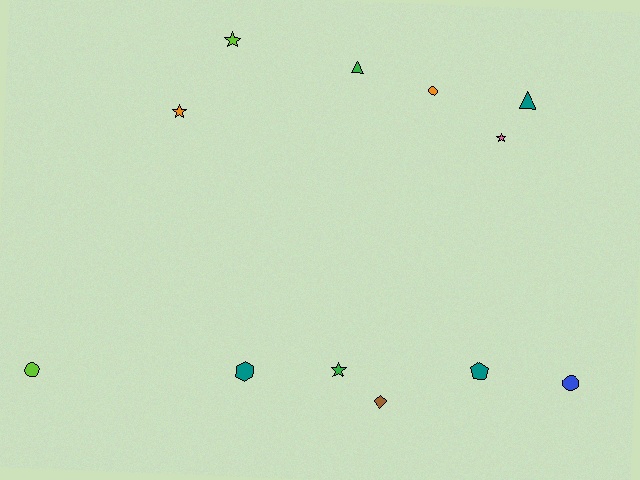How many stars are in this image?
There are 4 stars.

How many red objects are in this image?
There are no red objects.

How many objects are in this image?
There are 12 objects.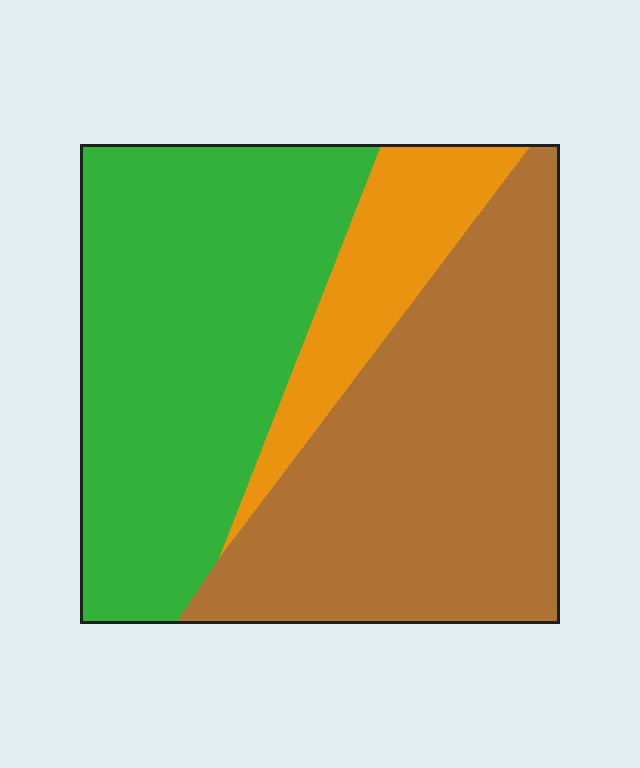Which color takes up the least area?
Orange, at roughly 15%.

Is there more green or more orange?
Green.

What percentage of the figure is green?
Green takes up between a third and a half of the figure.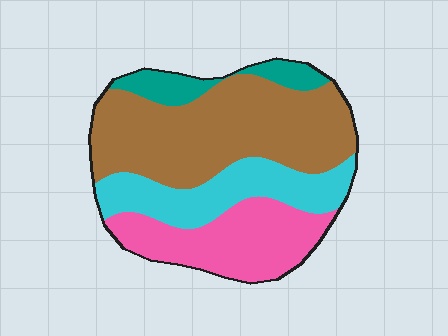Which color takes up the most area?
Brown, at roughly 45%.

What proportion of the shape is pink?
Pink takes up between a sixth and a third of the shape.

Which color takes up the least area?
Teal, at roughly 10%.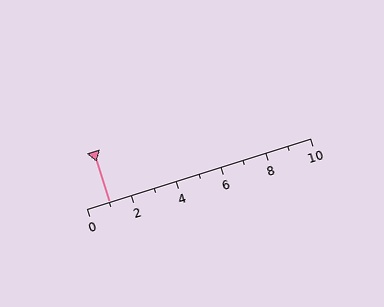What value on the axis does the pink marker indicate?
The marker indicates approximately 1.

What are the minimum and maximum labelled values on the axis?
The axis runs from 0 to 10.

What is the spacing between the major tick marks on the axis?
The major ticks are spaced 2 apart.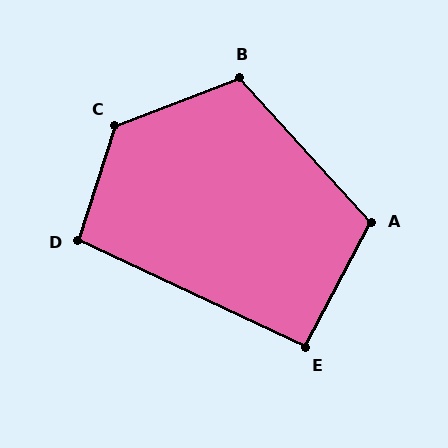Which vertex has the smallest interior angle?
E, at approximately 93 degrees.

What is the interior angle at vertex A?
Approximately 110 degrees (obtuse).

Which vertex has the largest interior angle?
C, at approximately 129 degrees.